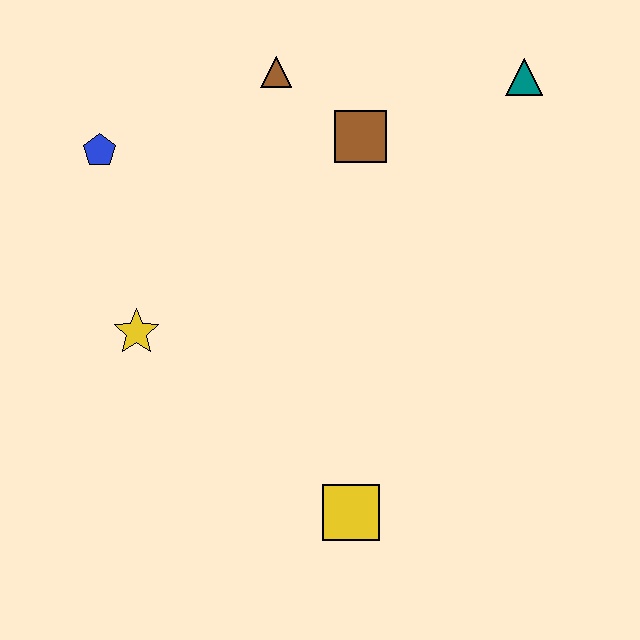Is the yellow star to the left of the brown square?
Yes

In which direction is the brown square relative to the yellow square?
The brown square is above the yellow square.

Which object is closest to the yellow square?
The yellow star is closest to the yellow square.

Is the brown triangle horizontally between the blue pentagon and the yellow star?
No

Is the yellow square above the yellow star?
No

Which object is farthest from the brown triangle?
The yellow square is farthest from the brown triangle.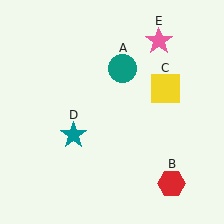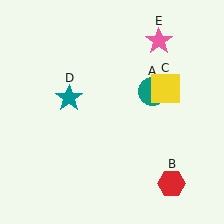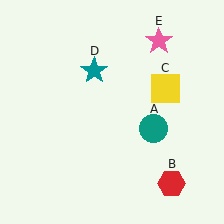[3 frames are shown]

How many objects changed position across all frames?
2 objects changed position: teal circle (object A), teal star (object D).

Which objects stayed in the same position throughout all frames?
Red hexagon (object B) and yellow square (object C) and pink star (object E) remained stationary.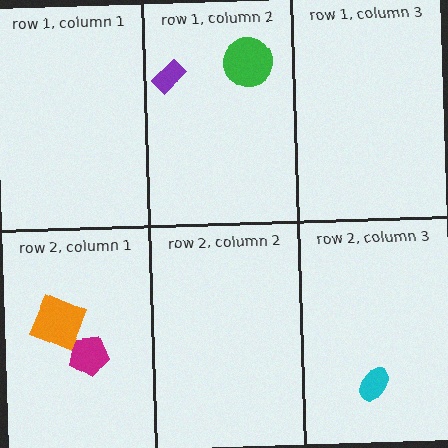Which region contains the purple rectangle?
The row 1, column 2 region.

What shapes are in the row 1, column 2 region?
The green circle, the purple rectangle.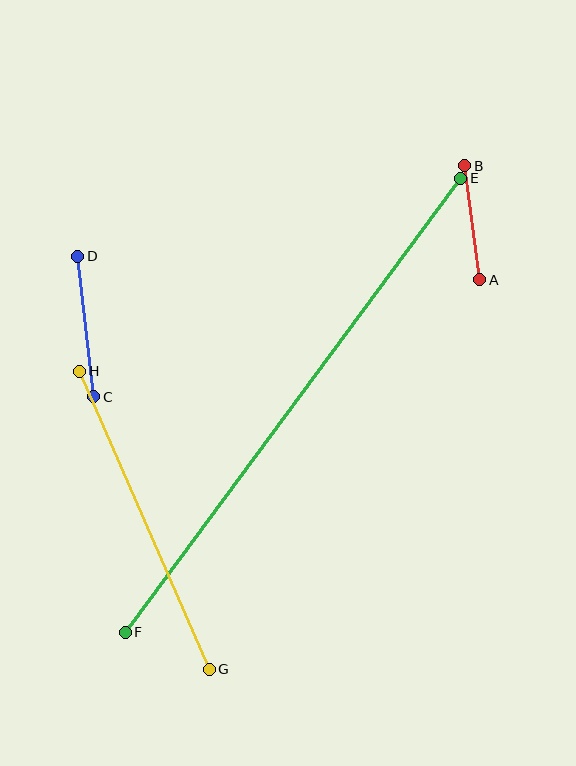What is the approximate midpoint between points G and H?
The midpoint is at approximately (145, 520) pixels.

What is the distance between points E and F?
The distance is approximately 565 pixels.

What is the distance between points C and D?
The distance is approximately 142 pixels.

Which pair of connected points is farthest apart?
Points E and F are farthest apart.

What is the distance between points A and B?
The distance is approximately 115 pixels.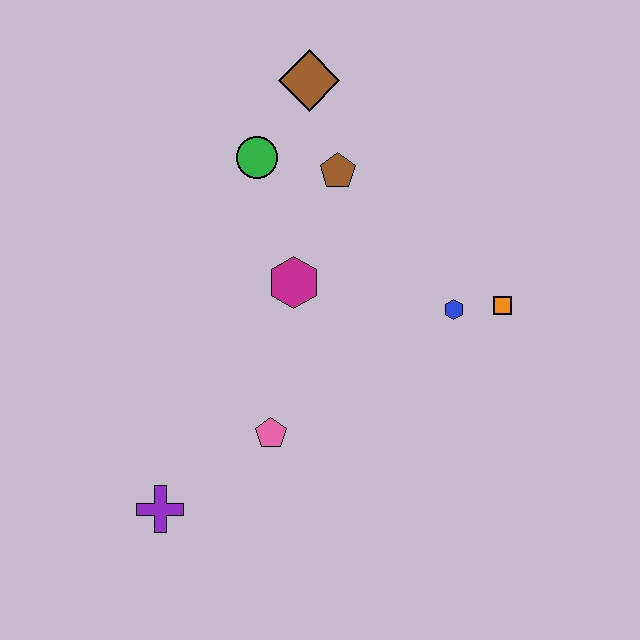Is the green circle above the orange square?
Yes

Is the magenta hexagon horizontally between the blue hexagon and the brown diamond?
No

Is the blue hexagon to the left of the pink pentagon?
No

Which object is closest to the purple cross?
The pink pentagon is closest to the purple cross.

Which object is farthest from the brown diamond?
The purple cross is farthest from the brown diamond.